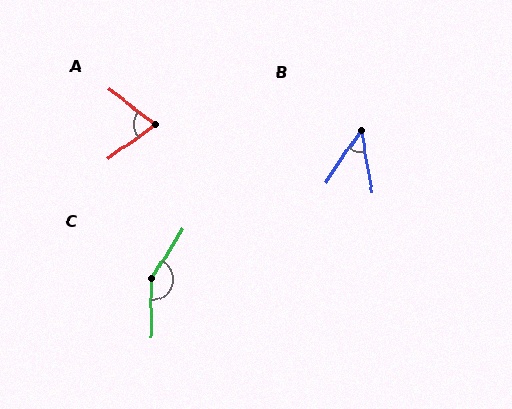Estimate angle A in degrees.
Approximately 74 degrees.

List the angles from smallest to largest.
B (45°), A (74°), C (148°).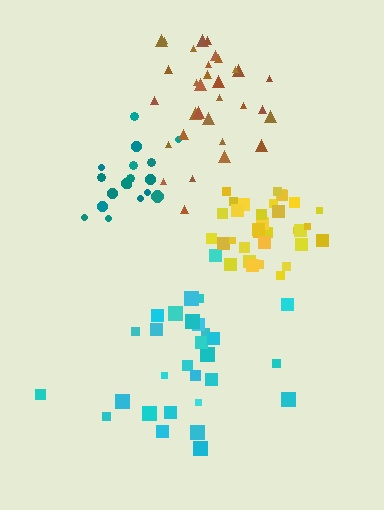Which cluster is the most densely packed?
Yellow.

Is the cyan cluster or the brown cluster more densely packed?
Brown.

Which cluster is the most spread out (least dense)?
Cyan.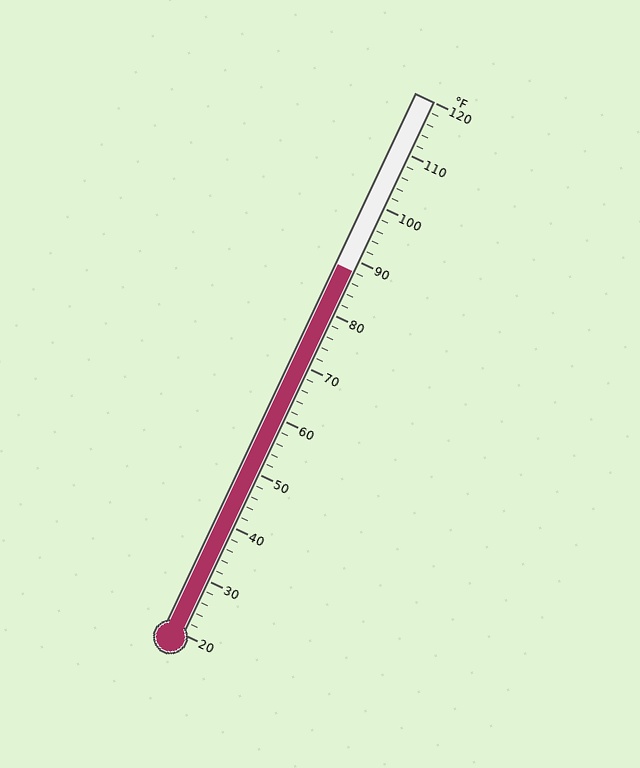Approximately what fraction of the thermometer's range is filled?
The thermometer is filled to approximately 70% of its range.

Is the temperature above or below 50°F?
The temperature is above 50°F.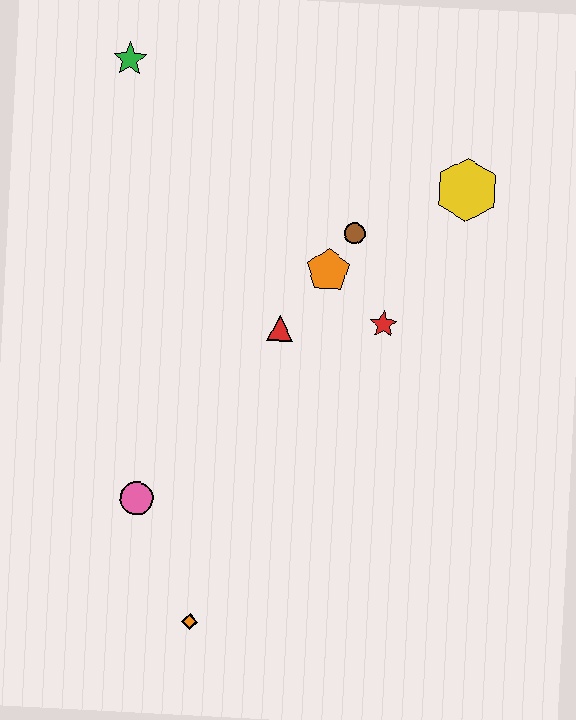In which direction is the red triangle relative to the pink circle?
The red triangle is above the pink circle.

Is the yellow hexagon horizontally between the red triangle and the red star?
No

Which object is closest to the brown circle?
The orange pentagon is closest to the brown circle.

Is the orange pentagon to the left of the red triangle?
No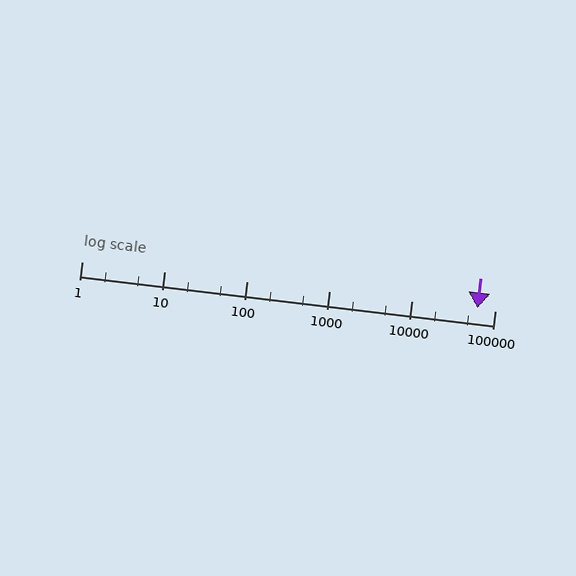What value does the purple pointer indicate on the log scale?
The pointer indicates approximately 62000.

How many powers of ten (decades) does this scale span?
The scale spans 5 decades, from 1 to 100000.